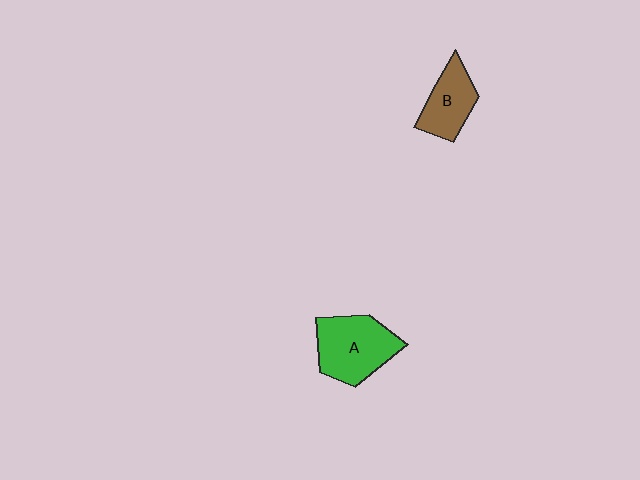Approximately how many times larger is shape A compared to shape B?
Approximately 1.5 times.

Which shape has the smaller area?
Shape B (brown).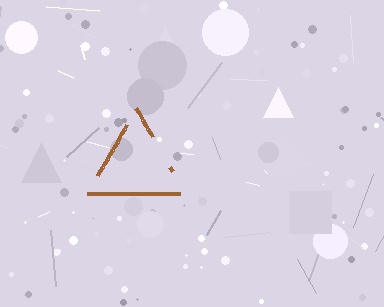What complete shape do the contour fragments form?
The contour fragments form a triangle.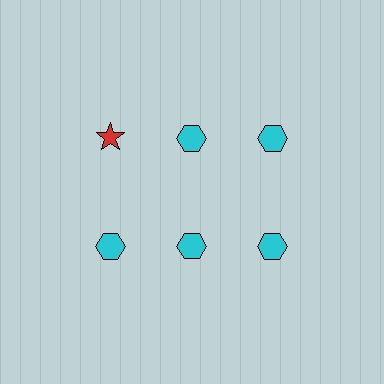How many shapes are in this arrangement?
There are 6 shapes arranged in a grid pattern.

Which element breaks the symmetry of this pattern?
The red star in the top row, leftmost column breaks the symmetry. All other shapes are cyan hexagons.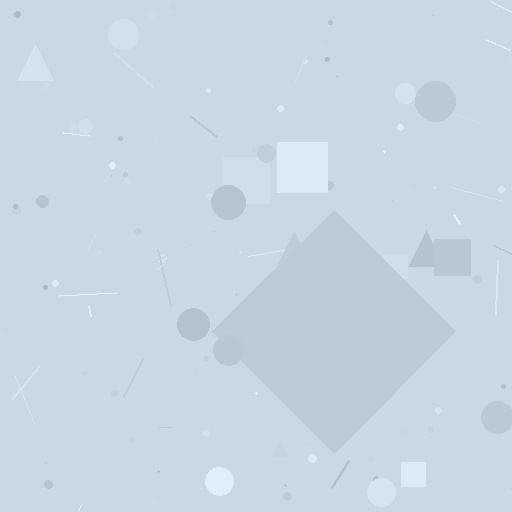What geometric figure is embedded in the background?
A diamond is embedded in the background.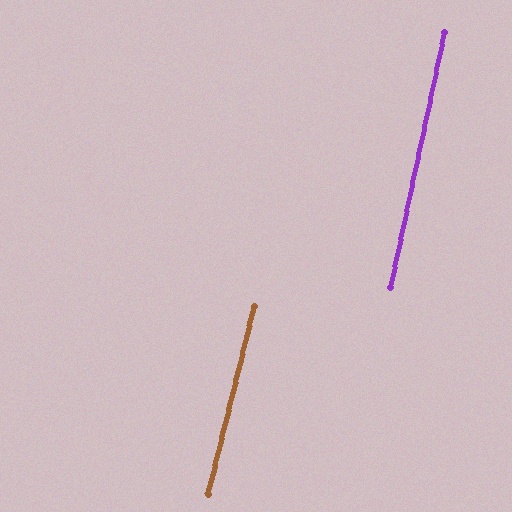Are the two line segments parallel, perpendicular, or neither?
Parallel — their directions differ by only 1.8°.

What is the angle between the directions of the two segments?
Approximately 2 degrees.